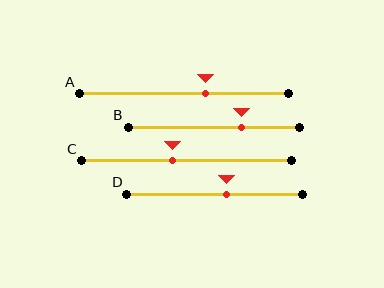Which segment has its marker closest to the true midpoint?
Segment C has its marker closest to the true midpoint.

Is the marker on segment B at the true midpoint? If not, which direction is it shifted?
No, the marker on segment B is shifted to the right by about 16% of the segment length.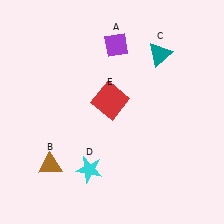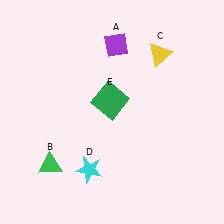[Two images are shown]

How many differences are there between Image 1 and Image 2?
There are 3 differences between the two images.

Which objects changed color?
B changed from brown to green. C changed from teal to yellow. E changed from red to green.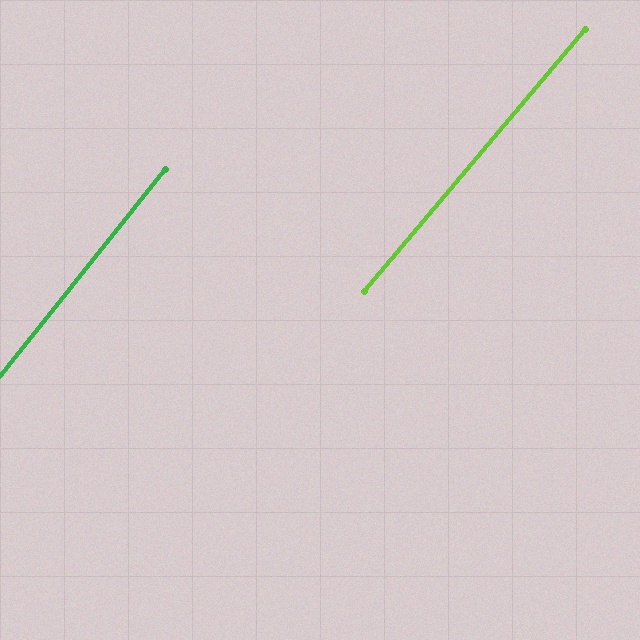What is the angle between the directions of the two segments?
Approximately 1 degree.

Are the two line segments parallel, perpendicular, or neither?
Parallel — their directions differ by only 1.5°.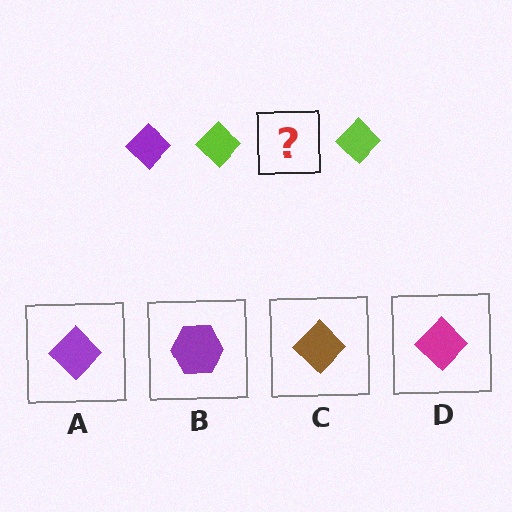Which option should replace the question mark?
Option A.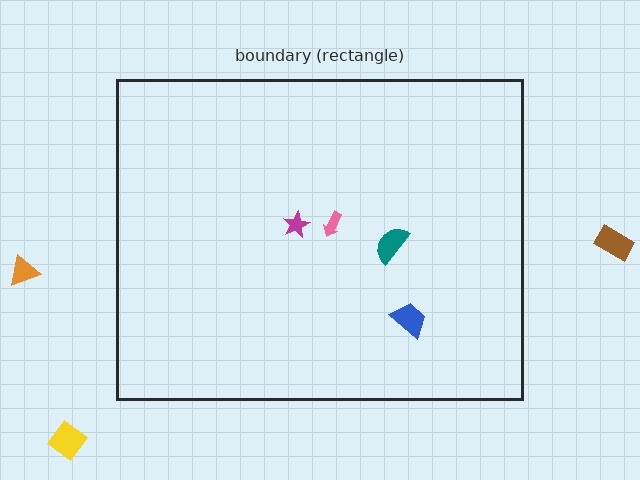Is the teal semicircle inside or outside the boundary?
Inside.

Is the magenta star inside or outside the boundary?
Inside.